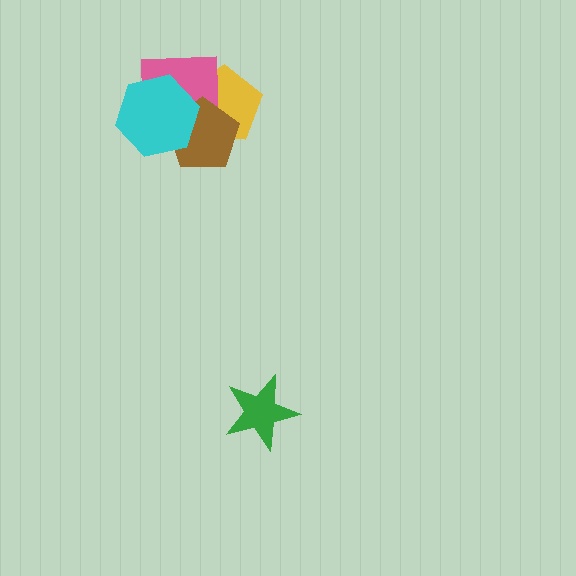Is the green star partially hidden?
No, no other shape covers it.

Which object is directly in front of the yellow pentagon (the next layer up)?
The pink square is directly in front of the yellow pentagon.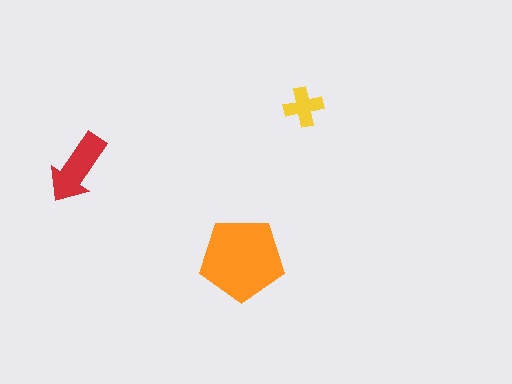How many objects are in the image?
There are 3 objects in the image.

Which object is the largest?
The orange pentagon.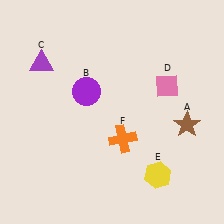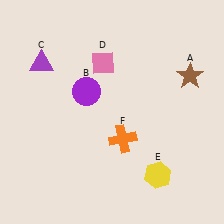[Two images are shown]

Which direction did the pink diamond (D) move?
The pink diamond (D) moved left.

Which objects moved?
The objects that moved are: the brown star (A), the pink diamond (D).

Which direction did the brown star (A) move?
The brown star (A) moved up.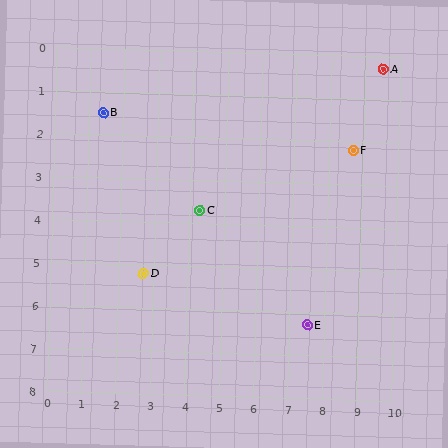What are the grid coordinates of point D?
Point D is at approximately (2.7, 5.2).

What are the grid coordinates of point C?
Point C is at approximately (4.3, 3.7).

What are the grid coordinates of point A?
Point A is at approximately (9.5, 0.3).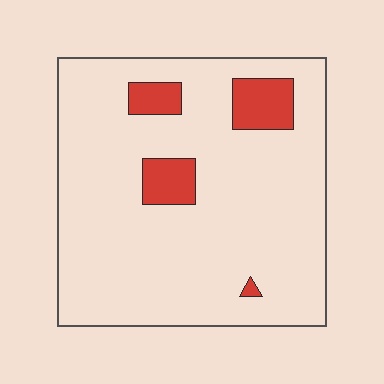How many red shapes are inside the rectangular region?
4.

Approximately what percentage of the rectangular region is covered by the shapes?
Approximately 10%.